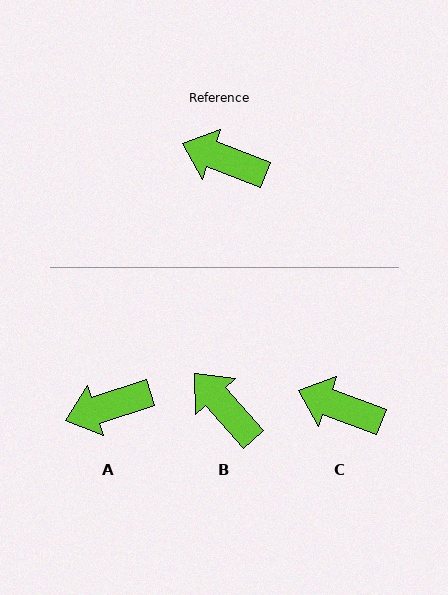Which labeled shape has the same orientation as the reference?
C.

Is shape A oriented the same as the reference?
No, it is off by about 39 degrees.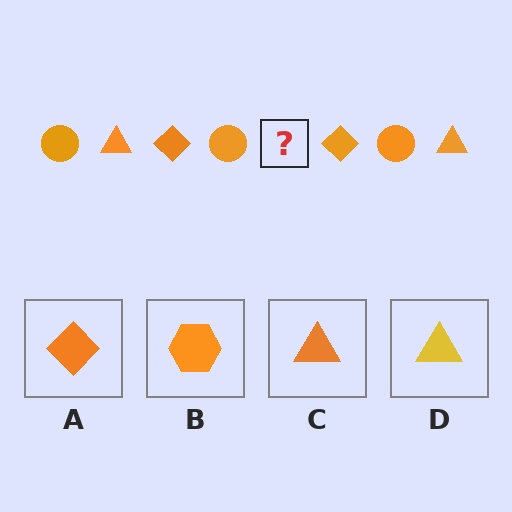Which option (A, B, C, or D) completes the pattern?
C.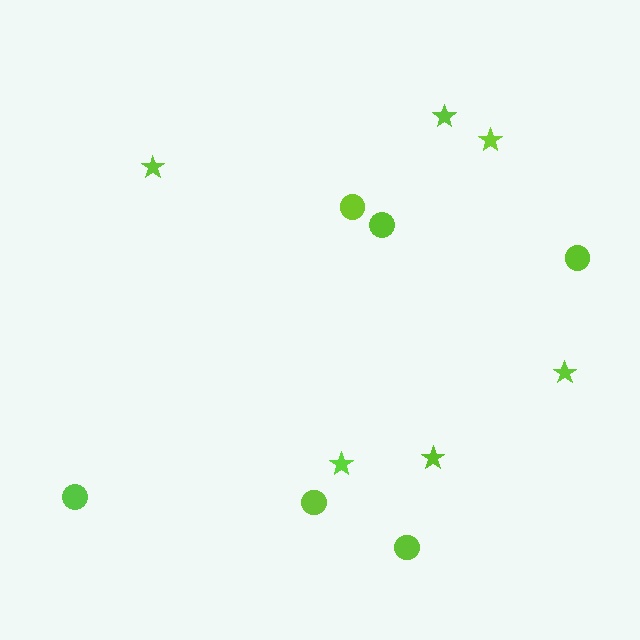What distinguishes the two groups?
There are 2 groups: one group of circles (6) and one group of stars (6).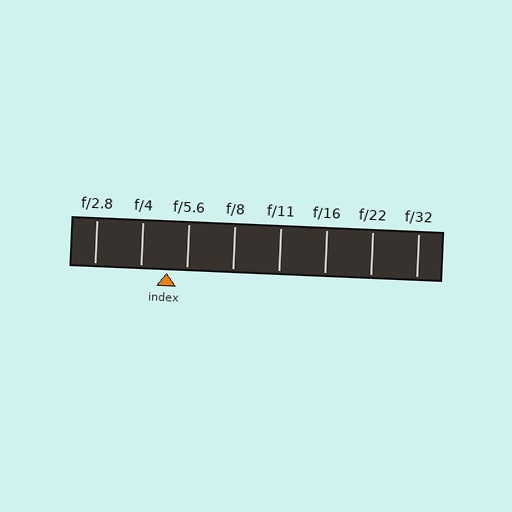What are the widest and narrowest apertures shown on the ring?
The widest aperture shown is f/2.8 and the narrowest is f/32.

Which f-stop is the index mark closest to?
The index mark is closest to f/5.6.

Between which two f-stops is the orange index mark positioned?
The index mark is between f/4 and f/5.6.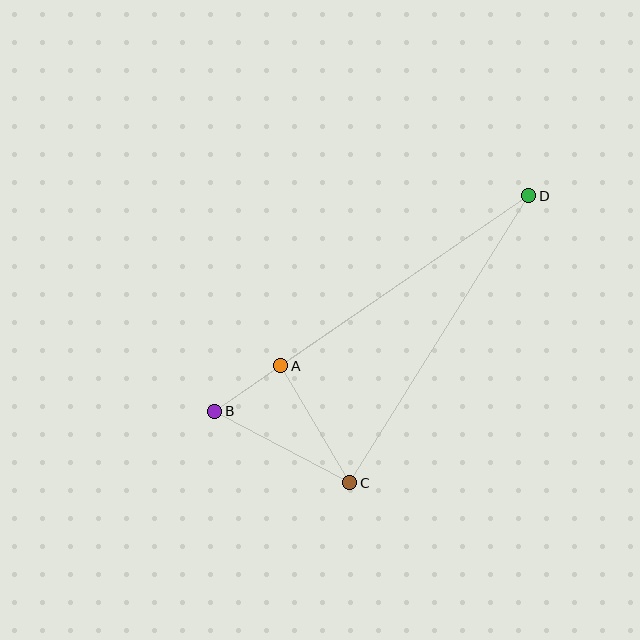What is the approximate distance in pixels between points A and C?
The distance between A and C is approximately 136 pixels.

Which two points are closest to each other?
Points A and B are closest to each other.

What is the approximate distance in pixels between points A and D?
The distance between A and D is approximately 301 pixels.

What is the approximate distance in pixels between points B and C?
The distance between B and C is approximately 153 pixels.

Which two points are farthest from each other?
Points B and D are farthest from each other.